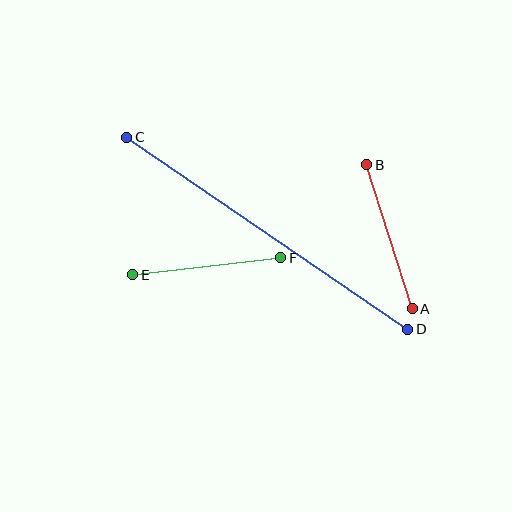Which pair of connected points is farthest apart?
Points C and D are farthest apart.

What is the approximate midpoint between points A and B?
The midpoint is at approximately (389, 237) pixels.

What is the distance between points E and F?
The distance is approximately 149 pixels.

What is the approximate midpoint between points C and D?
The midpoint is at approximately (267, 233) pixels.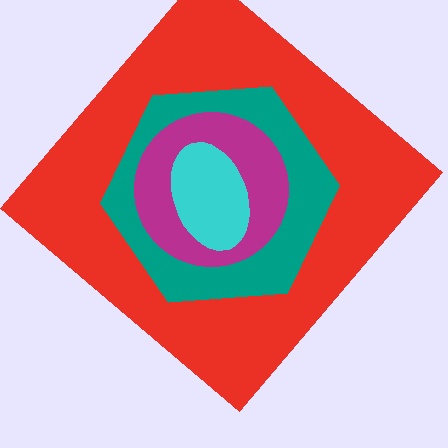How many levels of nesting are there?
4.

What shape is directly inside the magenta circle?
The cyan ellipse.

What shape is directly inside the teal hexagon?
The magenta circle.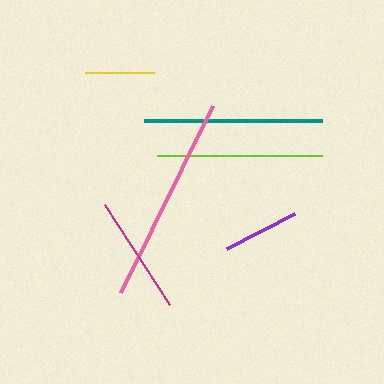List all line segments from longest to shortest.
From longest to shortest: pink, teal, lime, magenta, purple, yellow.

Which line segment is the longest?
The pink line is the longest at approximately 208 pixels.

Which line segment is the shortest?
The yellow line is the shortest at approximately 68 pixels.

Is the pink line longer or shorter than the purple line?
The pink line is longer than the purple line.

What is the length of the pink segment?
The pink segment is approximately 208 pixels long.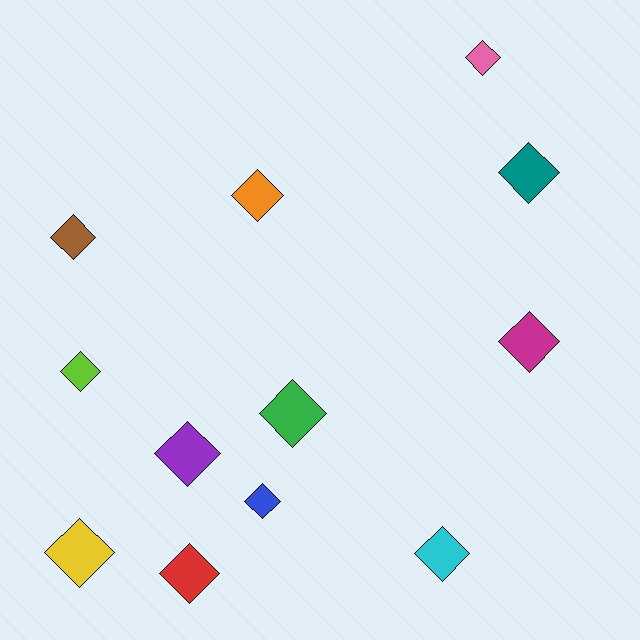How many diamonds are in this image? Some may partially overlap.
There are 12 diamonds.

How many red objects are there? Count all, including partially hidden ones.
There is 1 red object.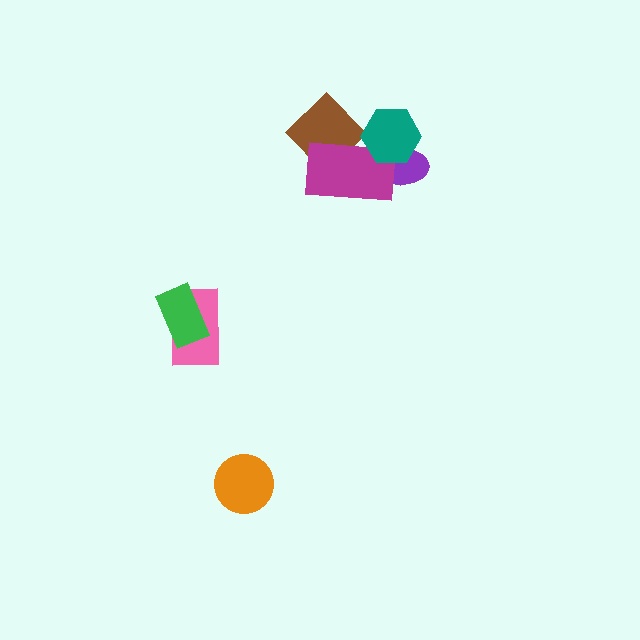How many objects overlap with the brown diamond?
1 object overlaps with the brown diamond.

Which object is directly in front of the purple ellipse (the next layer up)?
The magenta rectangle is directly in front of the purple ellipse.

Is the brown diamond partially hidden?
Yes, it is partially covered by another shape.